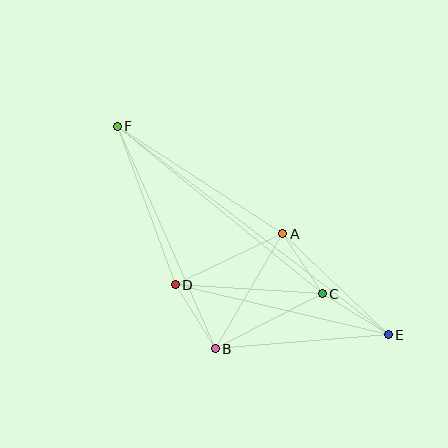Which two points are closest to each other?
Points A and C are closest to each other.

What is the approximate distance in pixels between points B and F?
The distance between B and F is approximately 243 pixels.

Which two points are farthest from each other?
Points E and F are farthest from each other.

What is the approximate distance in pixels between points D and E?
The distance between D and E is approximately 219 pixels.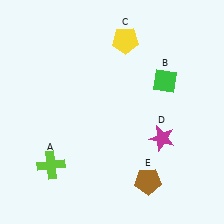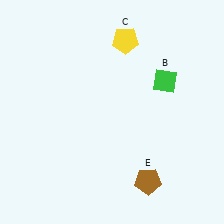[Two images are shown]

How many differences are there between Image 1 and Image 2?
There are 2 differences between the two images.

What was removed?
The magenta star (D), the lime cross (A) were removed in Image 2.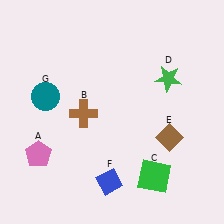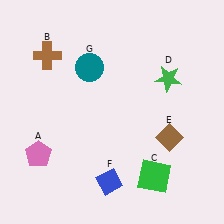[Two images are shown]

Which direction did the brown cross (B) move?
The brown cross (B) moved up.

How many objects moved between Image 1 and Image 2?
2 objects moved between the two images.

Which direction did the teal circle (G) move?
The teal circle (G) moved right.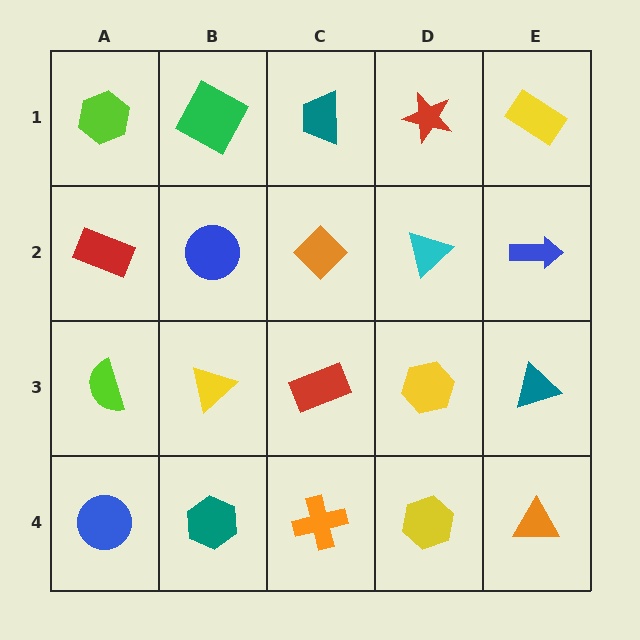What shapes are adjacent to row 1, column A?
A red rectangle (row 2, column A), a green square (row 1, column B).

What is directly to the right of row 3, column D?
A teal triangle.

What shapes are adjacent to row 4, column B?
A yellow triangle (row 3, column B), a blue circle (row 4, column A), an orange cross (row 4, column C).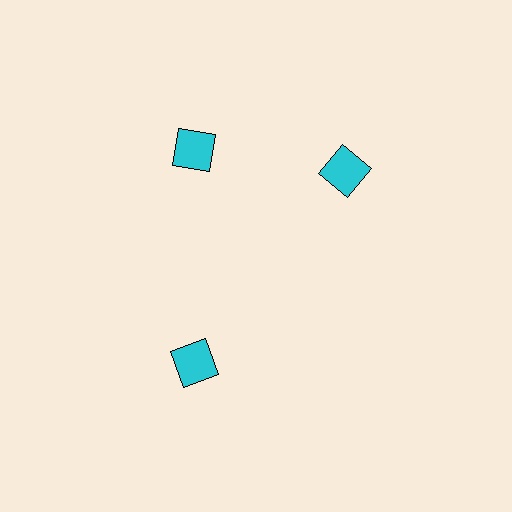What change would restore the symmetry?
The symmetry would be restored by rotating it back into even spacing with its neighbors so that all 3 squares sit at equal angles and equal distance from the center.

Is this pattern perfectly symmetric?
No. The 3 cyan squares are arranged in a ring, but one element near the 3 o'clock position is rotated out of alignment along the ring, breaking the 3-fold rotational symmetry.